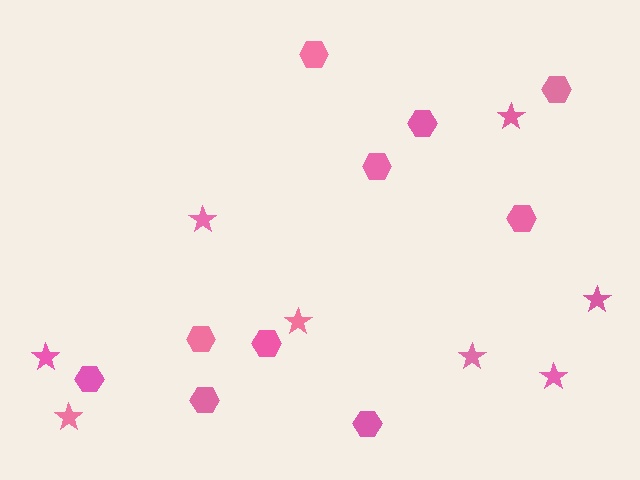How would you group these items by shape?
There are 2 groups: one group of stars (8) and one group of hexagons (10).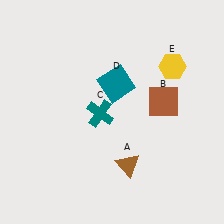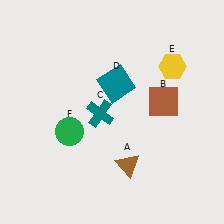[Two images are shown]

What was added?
A green circle (F) was added in Image 2.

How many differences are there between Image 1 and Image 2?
There is 1 difference between the two images.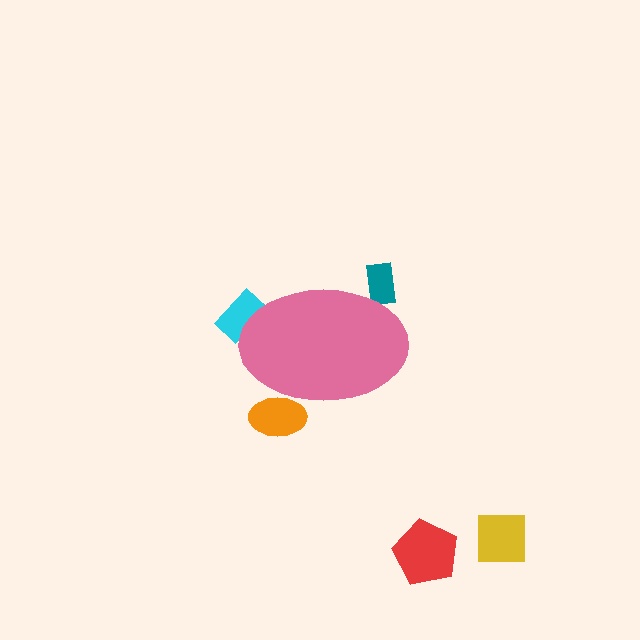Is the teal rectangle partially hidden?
Yes, the teal rectangle is partially hidden behind the pink ellipse.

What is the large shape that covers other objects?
A pink ellipse.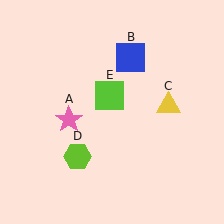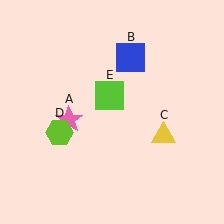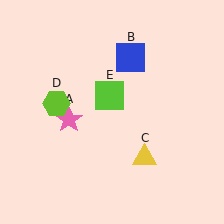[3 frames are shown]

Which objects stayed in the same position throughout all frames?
Pink star (object A) and blue square (object B) and lime square (object E) remained stationary.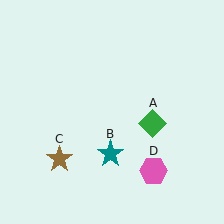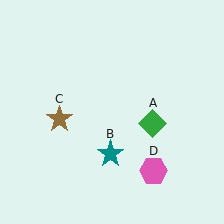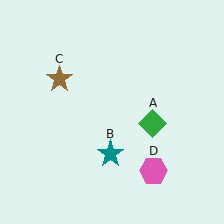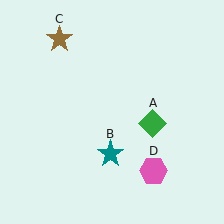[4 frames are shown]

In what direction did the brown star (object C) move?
The brown star (object C) moved up.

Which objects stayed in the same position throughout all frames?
Green diamond (object A) and teal star (object B) and pink hexagon (object D) remained stationary.